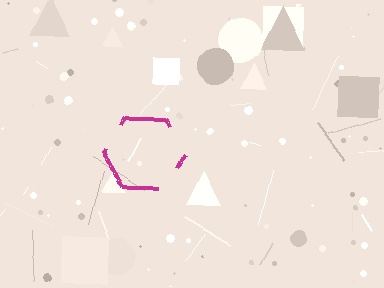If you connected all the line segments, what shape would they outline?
They would outline a hexagon.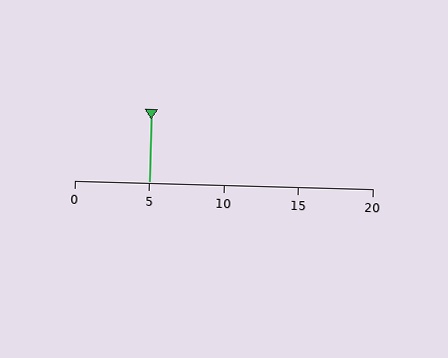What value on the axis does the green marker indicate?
The marker indicates approximately 5.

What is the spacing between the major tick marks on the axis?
The major ticks are spaced 5 apart.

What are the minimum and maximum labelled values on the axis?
The axis runs from 0 to 20.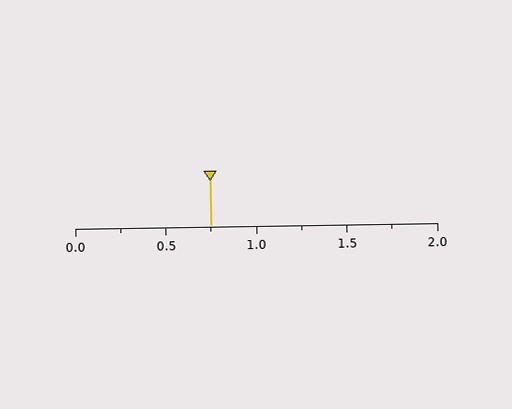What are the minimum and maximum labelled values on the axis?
The axis runs from 0.0 to 2.0.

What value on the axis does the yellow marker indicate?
The marker indicates approximately 0.75.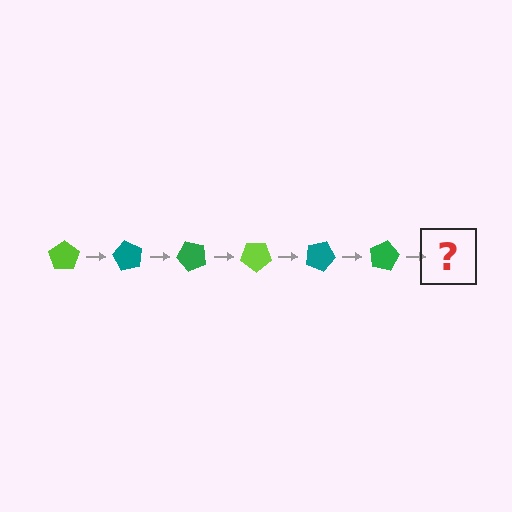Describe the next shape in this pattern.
It should be a lime pentagon, rotated 360 degrees from the start.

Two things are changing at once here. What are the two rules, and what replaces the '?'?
The two rules are that it rotates 60 degrees each step and the color cycles through lime, teal, and green. The '?' should be a lime pentagon, rotated 360 degrees from the start.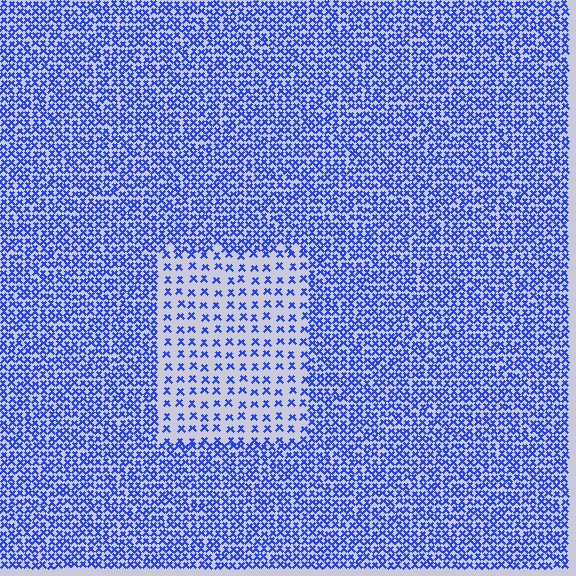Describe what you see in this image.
The image contains small blue elements arranged at two different densities. A rectangle-shaped region is visible where the elements are less densely packed than the surrounding area.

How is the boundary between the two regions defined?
The boundary is defined by a change in element density (approximately 2.5x ratio). All elements are the same color, size, and shape.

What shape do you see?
I see a rectangle.